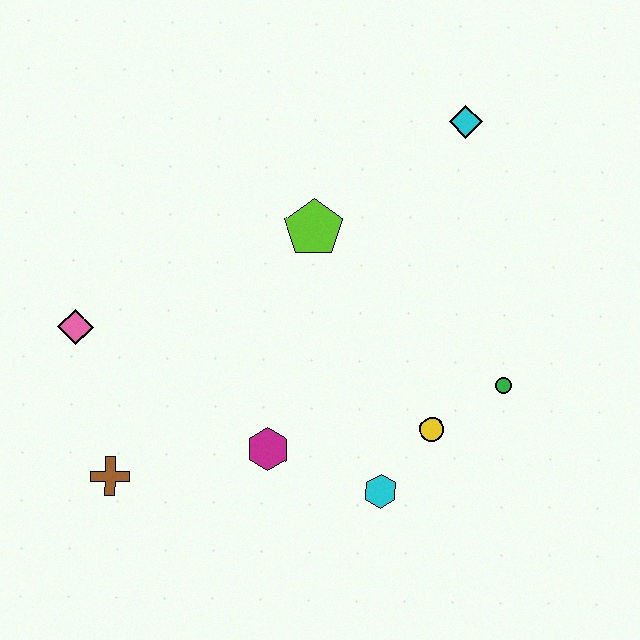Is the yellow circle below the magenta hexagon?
No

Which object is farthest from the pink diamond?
The cyan diamond is farthest from the pink diamond.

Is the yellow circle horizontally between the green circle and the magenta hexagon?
Yes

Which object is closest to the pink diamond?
The brown cross is closest to the pink diamond.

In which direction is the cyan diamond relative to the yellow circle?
The cyan diamond is above the yellow circle.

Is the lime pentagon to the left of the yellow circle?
Yes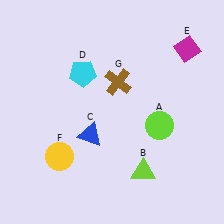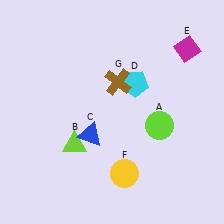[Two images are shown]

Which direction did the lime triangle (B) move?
The lime triangle (B) moved left.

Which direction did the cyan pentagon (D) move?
The cyan pentagon (D) moved right.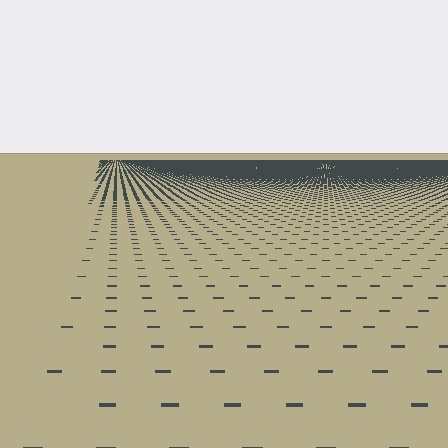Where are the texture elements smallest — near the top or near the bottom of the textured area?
Near the top.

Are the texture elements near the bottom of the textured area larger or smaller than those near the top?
Larger. Near the bottom, elements are closer to the viewer and appear at a bigger on-screen size.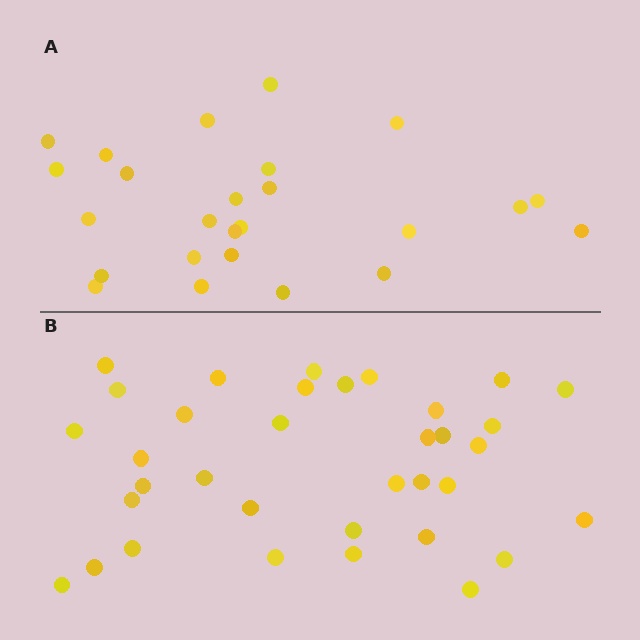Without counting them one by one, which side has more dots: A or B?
Region B (the bottom region) has more dots.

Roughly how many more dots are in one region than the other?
Region B has roughly 10 or so more dots than region A.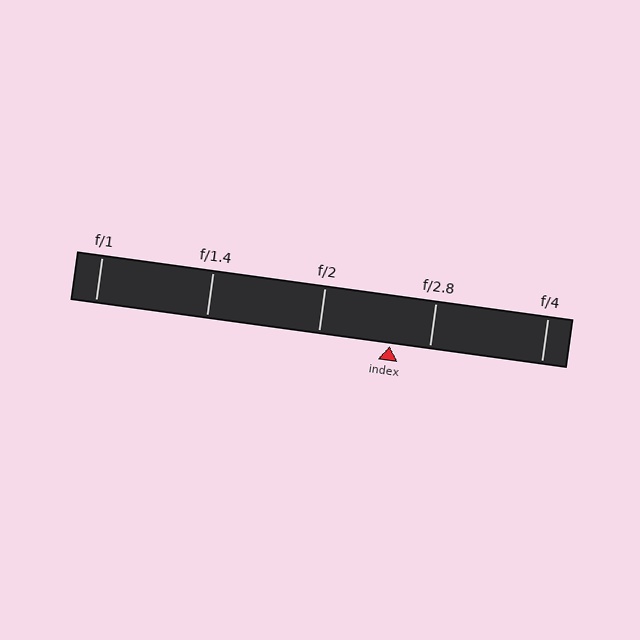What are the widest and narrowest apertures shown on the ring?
The widest aperture shown is f/1 and the narrowest is f/4.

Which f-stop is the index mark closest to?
The index mark is closest to f/2.8.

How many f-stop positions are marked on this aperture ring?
There are 5 f-stop positions marked.